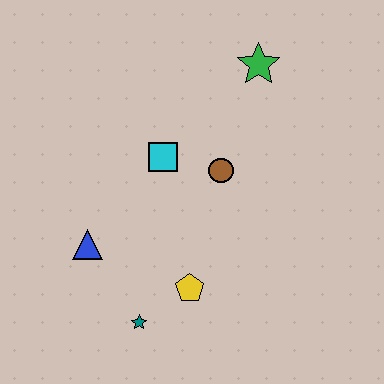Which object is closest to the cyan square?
The brown circle is closest to the cyan square.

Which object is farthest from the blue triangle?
The green star is farthest from the blue triangle.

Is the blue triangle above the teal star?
Yes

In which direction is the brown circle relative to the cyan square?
The brown circle is to the right of the cyan square.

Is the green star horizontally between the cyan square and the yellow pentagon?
No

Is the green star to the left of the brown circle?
No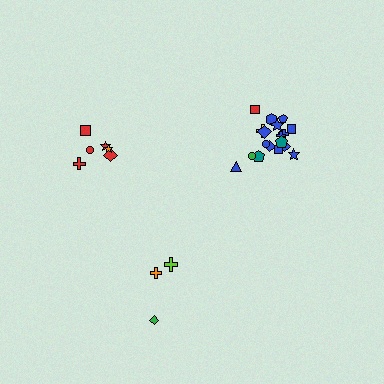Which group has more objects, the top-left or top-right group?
The top-right group.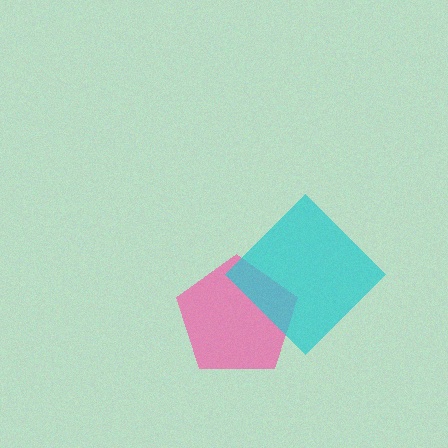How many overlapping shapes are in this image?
There are 2 overlapping shapes in the image.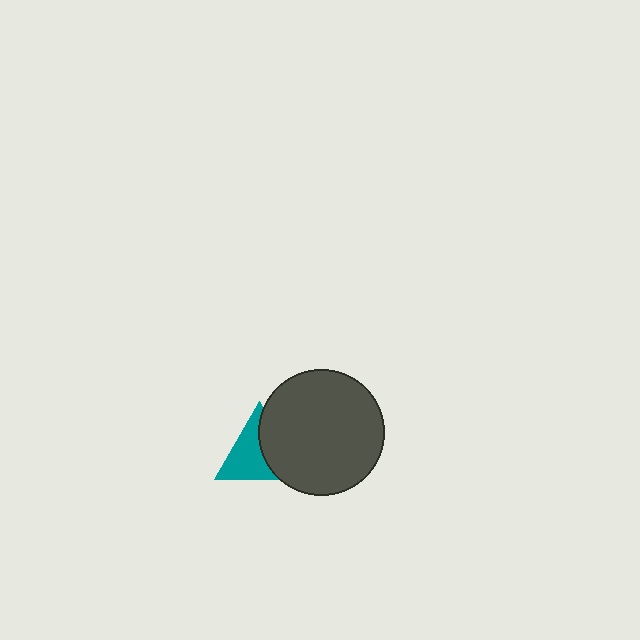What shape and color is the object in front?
The object in front is a dark gray circle.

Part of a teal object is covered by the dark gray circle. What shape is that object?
It is a triangle.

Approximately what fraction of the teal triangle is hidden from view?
Roughly 43% of the teal triangle is hidden behind the dark gray circle.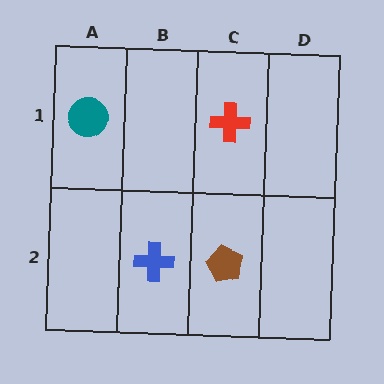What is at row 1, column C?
A red cross.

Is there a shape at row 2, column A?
No, that cell is empty.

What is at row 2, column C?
A brown pentagon.